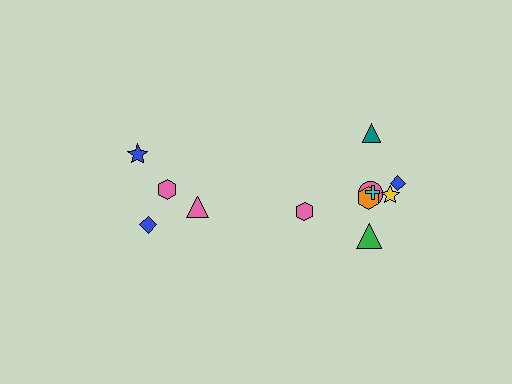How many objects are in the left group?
There are 4 objects.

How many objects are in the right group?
There are 8 objects.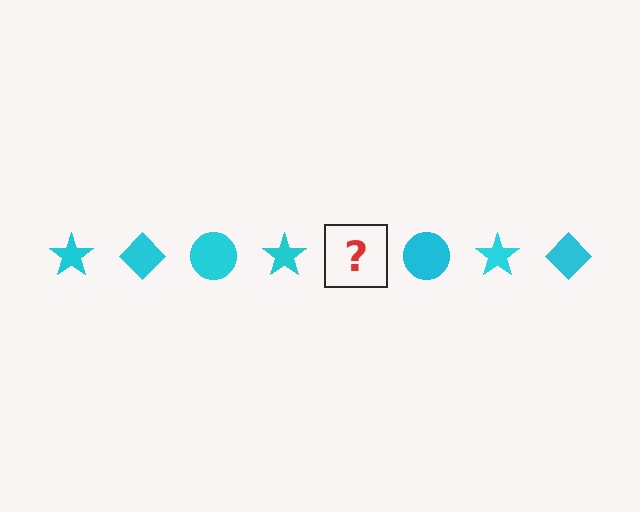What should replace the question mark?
The question mark should be replaced with a cyan diamond.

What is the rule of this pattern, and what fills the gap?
The rule is that the pattern cycles through star, diamond, circle shapes in cyan. The gap should be filled with a cyan diamond.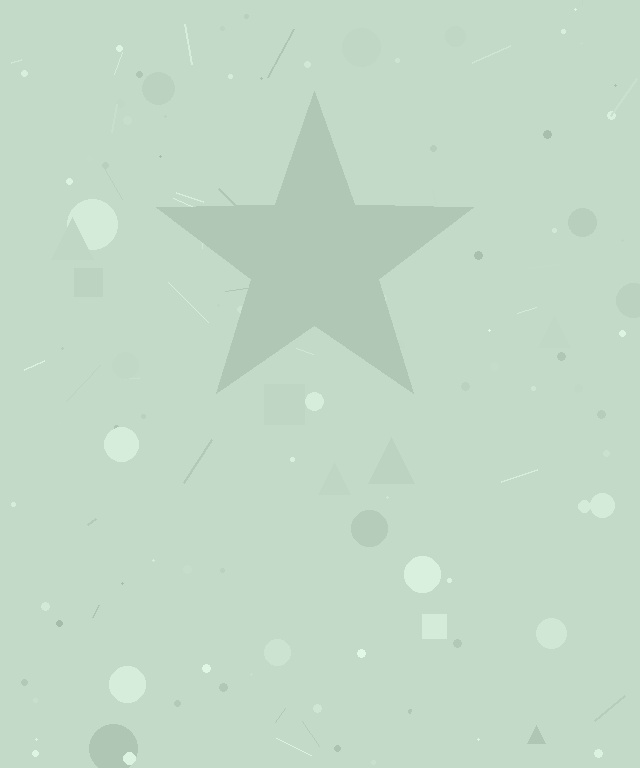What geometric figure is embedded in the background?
A star is embedded in the background.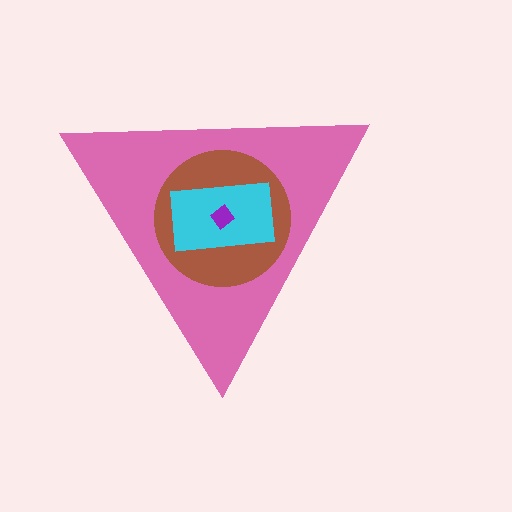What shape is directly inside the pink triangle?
The brown circle.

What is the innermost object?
The purple diamond.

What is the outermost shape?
The pink triangle.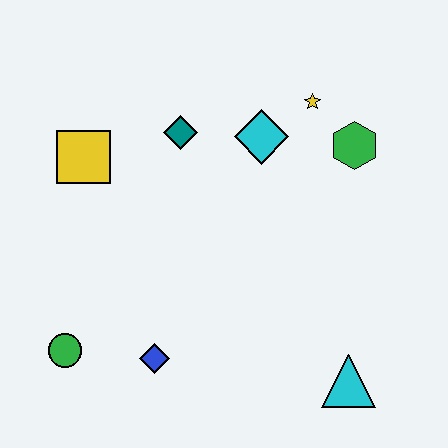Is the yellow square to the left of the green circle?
No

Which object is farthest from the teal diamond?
The cyan triangle is farthest from the teal diamond.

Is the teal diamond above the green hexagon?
Yes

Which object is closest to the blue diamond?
The green circle is closest to the blue diamond.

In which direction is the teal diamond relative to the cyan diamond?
The teal diamond is to the left of the cyan diamond.